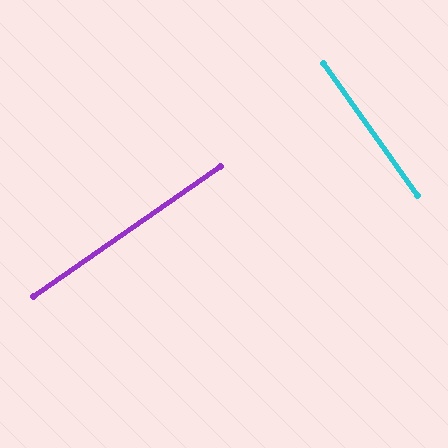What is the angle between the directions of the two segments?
Approximately 89 degrees.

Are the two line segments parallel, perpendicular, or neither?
Perpendicular — they meet at approximately 89°.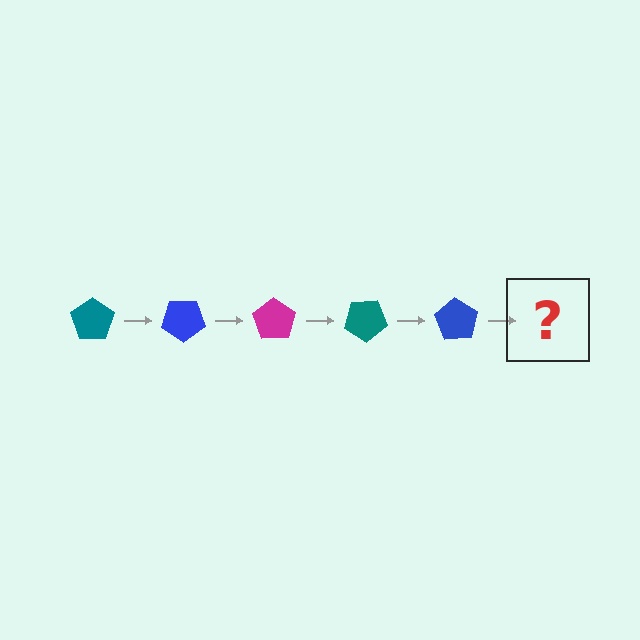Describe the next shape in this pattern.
It should be a magenta pentagon, rotated 175 degrees from the start.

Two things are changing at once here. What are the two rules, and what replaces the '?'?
The two rules are that it rotates 35 degrees each step and the color cycles through teal, blue, and magenta. The '?' should be a magenta pentagon, rotated 175 degrees from the start.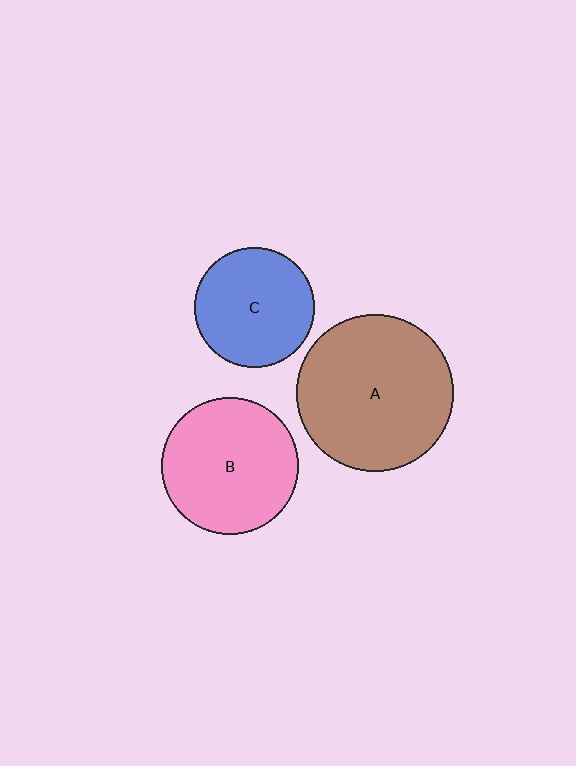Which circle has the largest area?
Circle A (brown).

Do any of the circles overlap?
No, none of the circles overlap.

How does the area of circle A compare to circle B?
Approximately 1.3 times.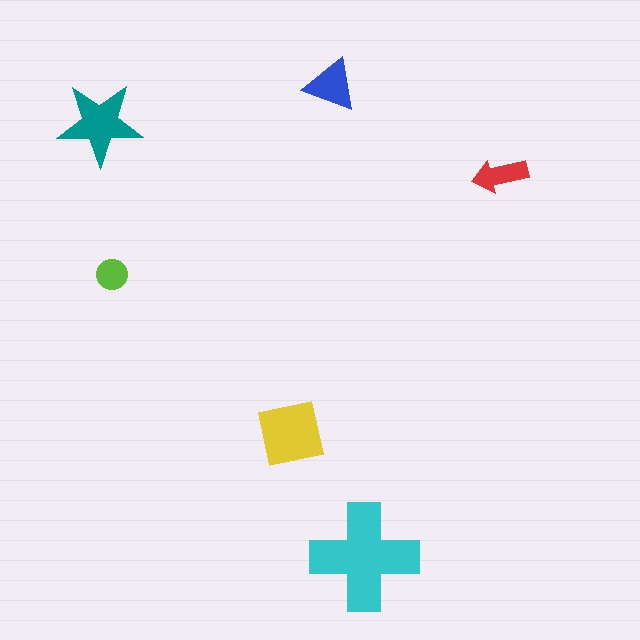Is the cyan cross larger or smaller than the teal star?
Larger.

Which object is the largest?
The cyan cross.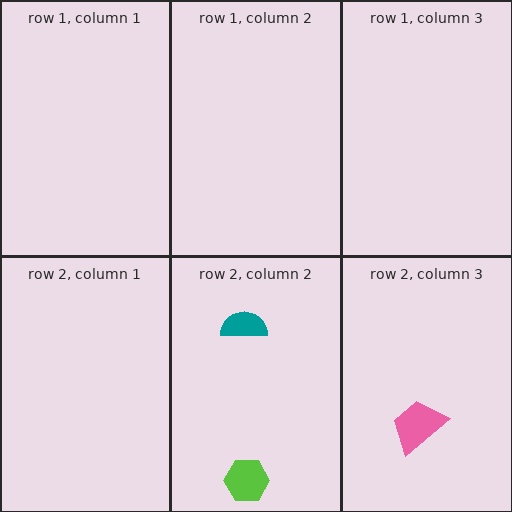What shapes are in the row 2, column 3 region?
The pink trapezoid.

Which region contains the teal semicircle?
The row 2, column 2 region.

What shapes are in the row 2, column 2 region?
The teal semicircle, the lime hexagon.